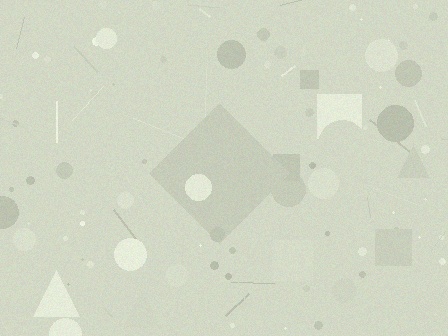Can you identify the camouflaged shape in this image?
The camouflaged shape is a diamond.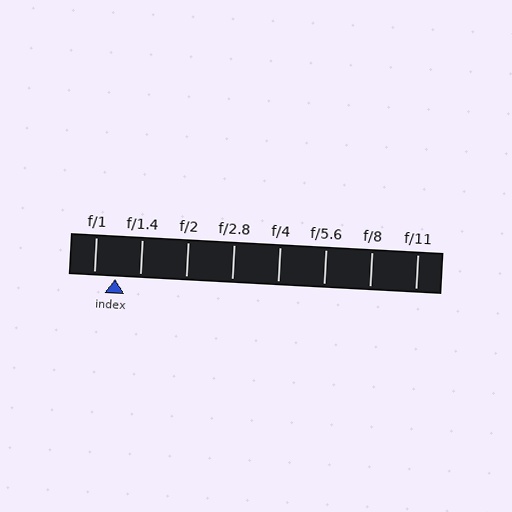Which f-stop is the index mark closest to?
The index mark is closest to f/1.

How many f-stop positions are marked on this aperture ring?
There are 8 f-stop positions marked.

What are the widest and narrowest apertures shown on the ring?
The widest aperture shown is f/1 and the narrowest is f/11.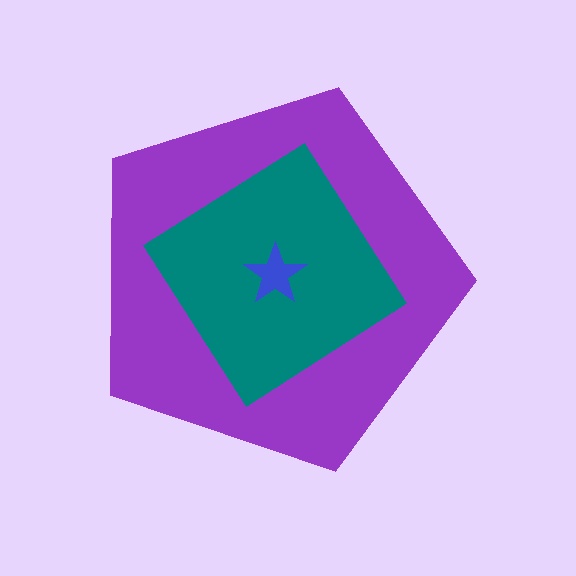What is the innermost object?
The blue star.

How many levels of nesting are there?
3.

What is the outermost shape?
The purple pentagon.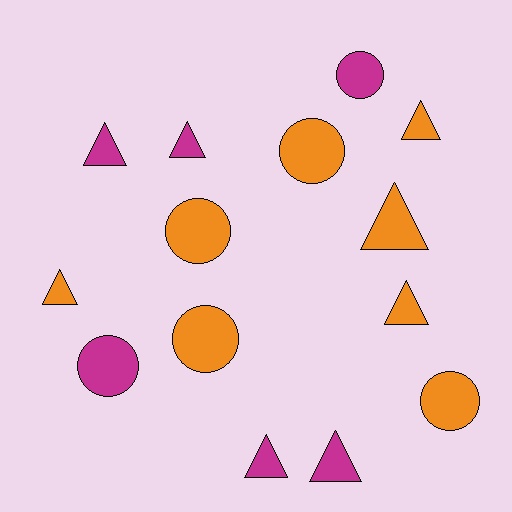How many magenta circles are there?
There are 2 magenta circles.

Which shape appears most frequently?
Triangle, with 8 objects.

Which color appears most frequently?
Orange, with 8 objects.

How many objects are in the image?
There are 14 objects.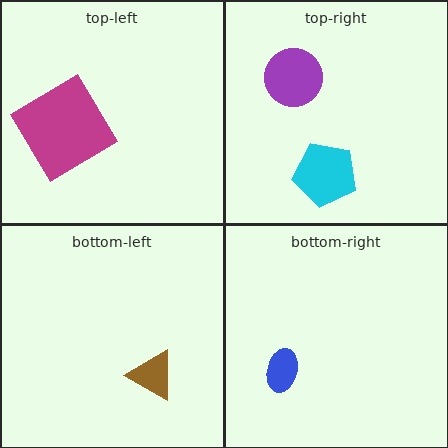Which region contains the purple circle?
The top-right region.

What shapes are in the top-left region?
The magenta diamond.